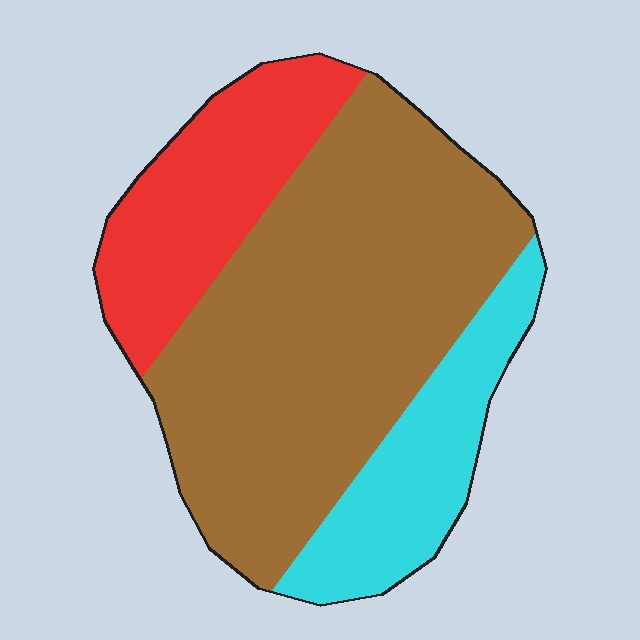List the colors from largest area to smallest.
From largest to smallest: brown, red, cyan.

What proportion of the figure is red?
Red covers 22% of the figure.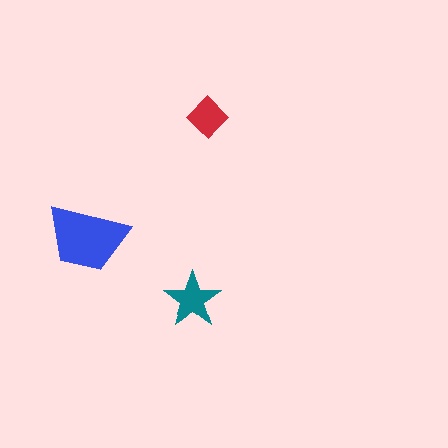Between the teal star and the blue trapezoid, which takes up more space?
The blue trapezoid.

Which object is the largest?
The blue trapezoid.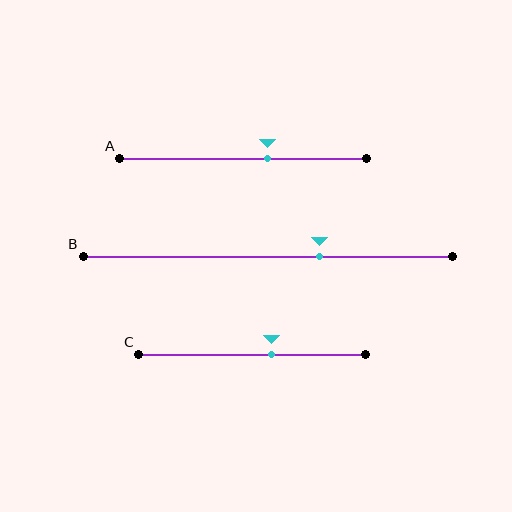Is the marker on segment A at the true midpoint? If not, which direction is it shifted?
No, the marker on segment A is shifted to the right by about 10% of the segment length.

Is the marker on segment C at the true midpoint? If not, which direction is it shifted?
No, the marker on segment C is shifted to the right by about 9% of the segment length.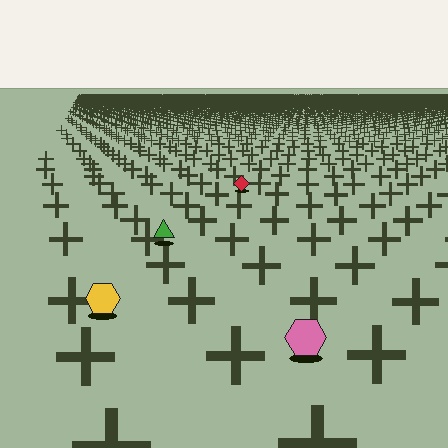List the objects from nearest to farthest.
From nearest to farthest: the pink hexagon, the yellow hexagon, the green triangle, the red diamond.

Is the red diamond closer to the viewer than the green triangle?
No. The green triangle is closer — you can tell from the texture gradient: the ground texture is coarser near it.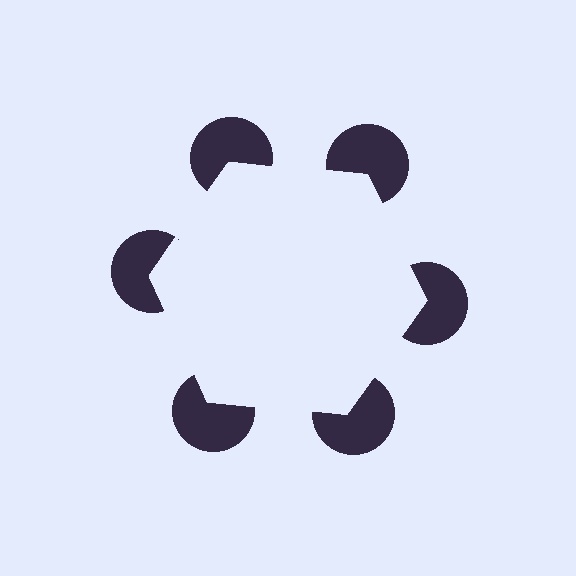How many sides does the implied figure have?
6 sides.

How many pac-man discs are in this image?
There are 6 — one at each vertex of the illusory hexagon.